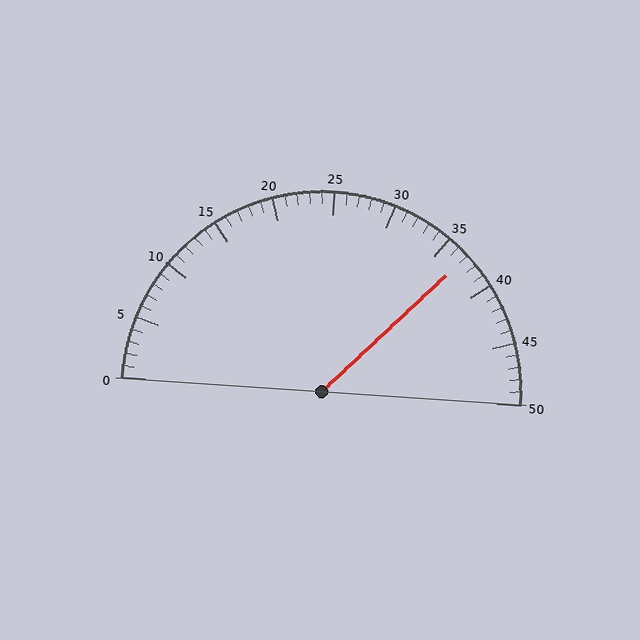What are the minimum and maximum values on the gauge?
The gauge ranges from 0 to 50.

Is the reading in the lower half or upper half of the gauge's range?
The reading is in the upper half of the range (0 to 50).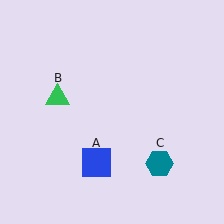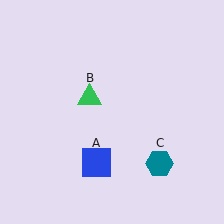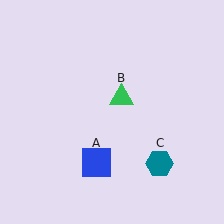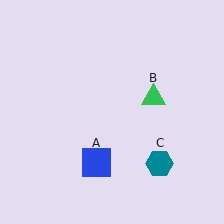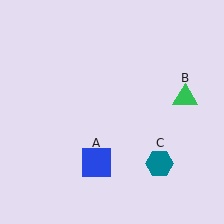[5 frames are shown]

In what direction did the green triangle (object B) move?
The green triangle (object B) moved right.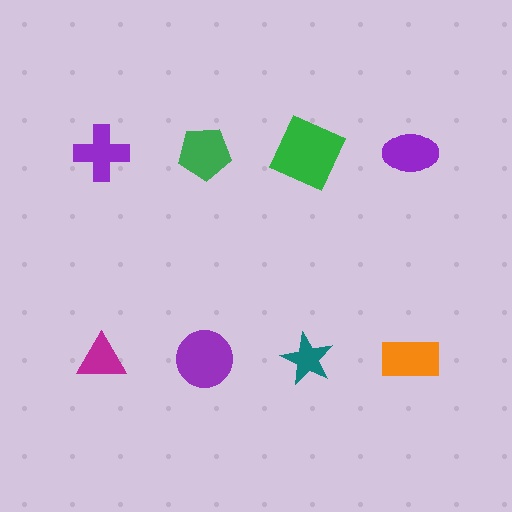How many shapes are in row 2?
4 shapes.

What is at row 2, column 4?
An orange rectangle.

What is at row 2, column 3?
A teal star.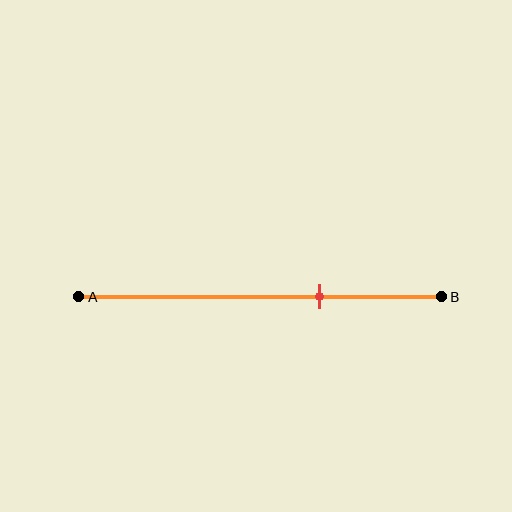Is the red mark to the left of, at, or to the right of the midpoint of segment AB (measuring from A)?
The red mark is to the right of the midpoint of segment AB.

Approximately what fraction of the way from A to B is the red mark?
The red mark is approximately 65% of the way from A to B.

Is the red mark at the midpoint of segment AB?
No, the mark is at about 65% from A, not at the 50% midpoint.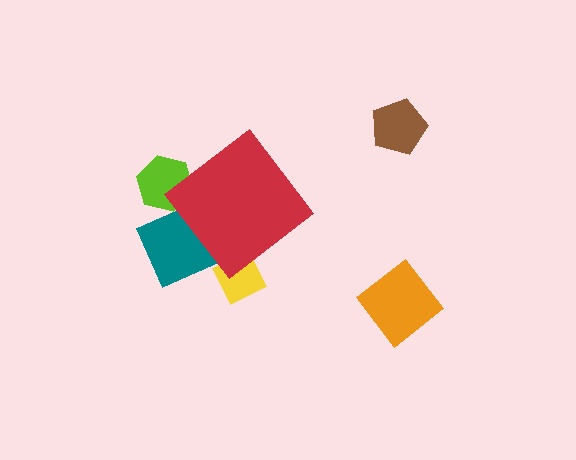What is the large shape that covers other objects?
A red diamond.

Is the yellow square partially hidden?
Yes, the yellow square is partially hidden behind the red diamond.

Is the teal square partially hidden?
Yes, the teal square is partially hidden behind the red diamond.